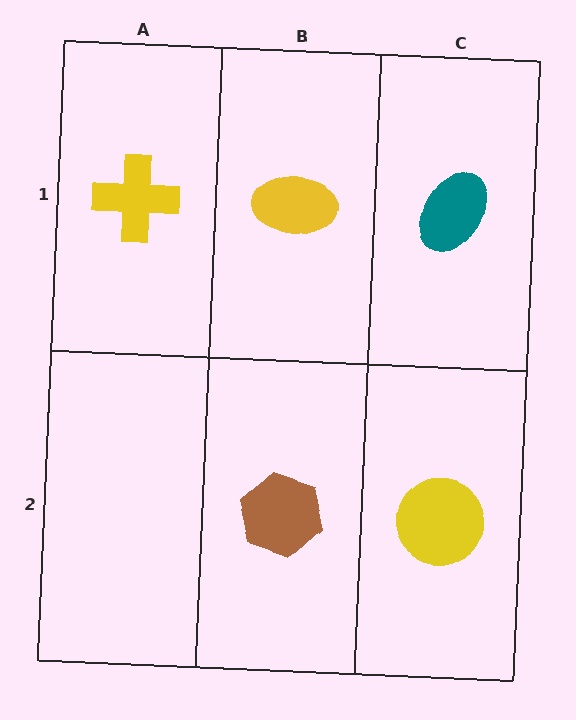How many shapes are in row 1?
3 shapes.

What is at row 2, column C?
A yellow circle.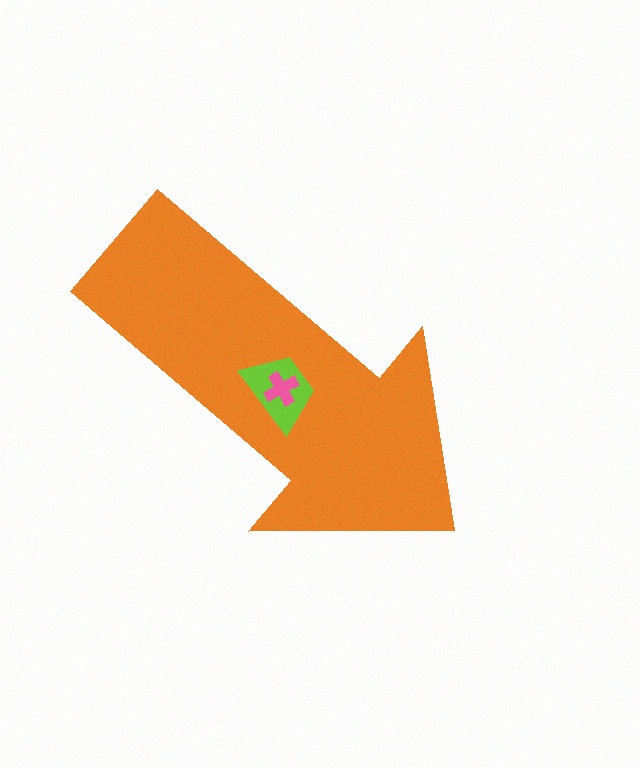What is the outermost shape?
The orange arrow.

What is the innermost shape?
The pink cross.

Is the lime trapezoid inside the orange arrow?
Yes.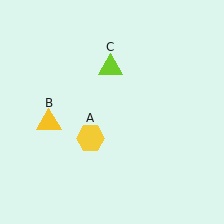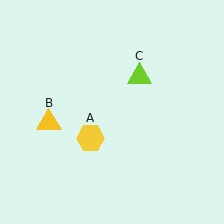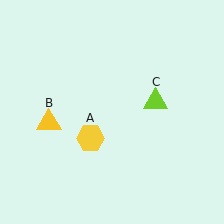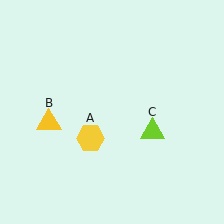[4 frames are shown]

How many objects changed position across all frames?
1 object changed position: lime triangle (object C).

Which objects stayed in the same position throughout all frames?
Yellow hexagon (object A) and yellow triangle (object B) remained stationary.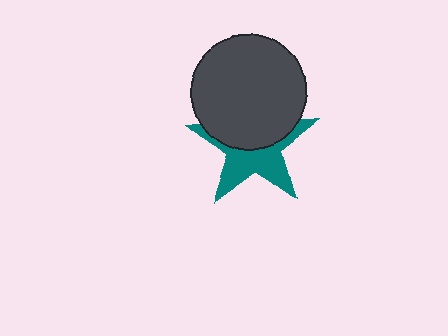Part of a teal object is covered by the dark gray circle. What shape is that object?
It is a star.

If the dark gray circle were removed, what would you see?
You would see the complete teal star.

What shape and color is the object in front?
The object in front is a dark gray circle.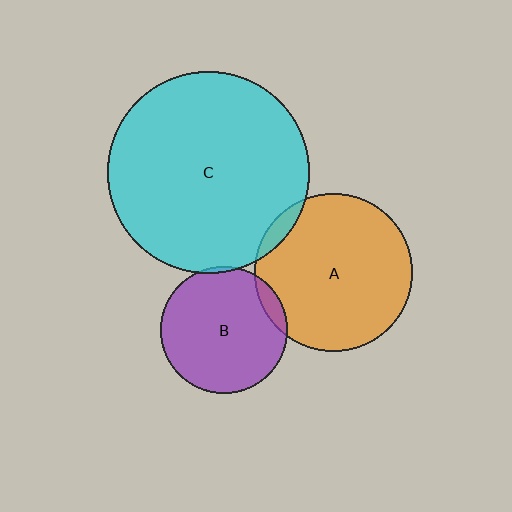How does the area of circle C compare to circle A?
Approximately 1.6 times.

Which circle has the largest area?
Circle C (cyan).